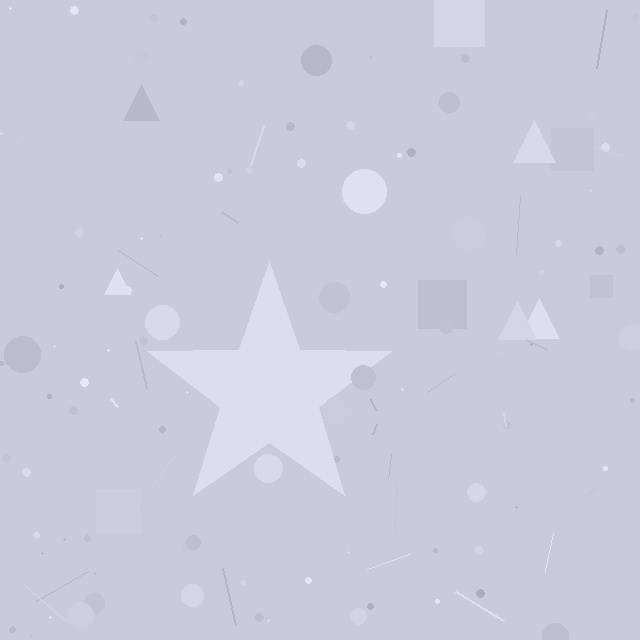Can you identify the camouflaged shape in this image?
The camouflaged shape is a star.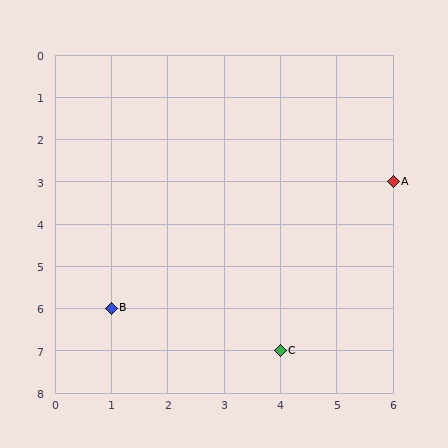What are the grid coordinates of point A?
Point A is at grid coordinates (6, 3).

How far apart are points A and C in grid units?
Points A and C are 2 columns and 4 rows apart (about 4.5 grid units diagonally).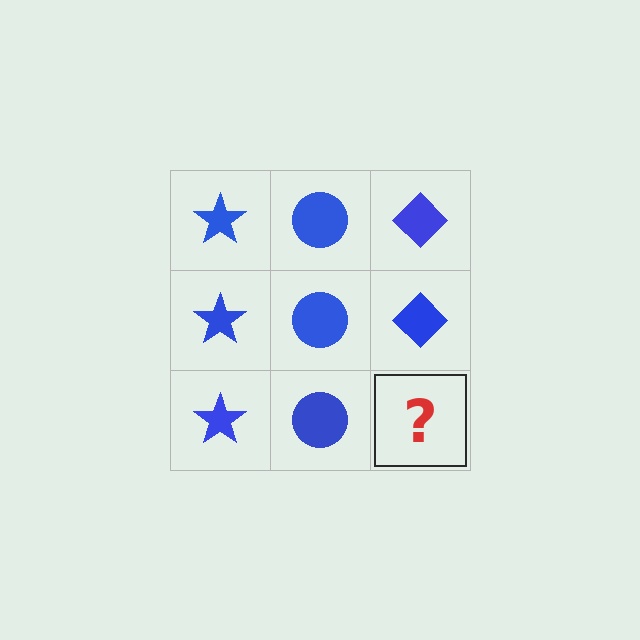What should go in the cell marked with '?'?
The missing cell should contain a blue diamond.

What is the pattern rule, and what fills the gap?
The rule is that each column has a consistent shape. The gap should be filled with a blue diamond.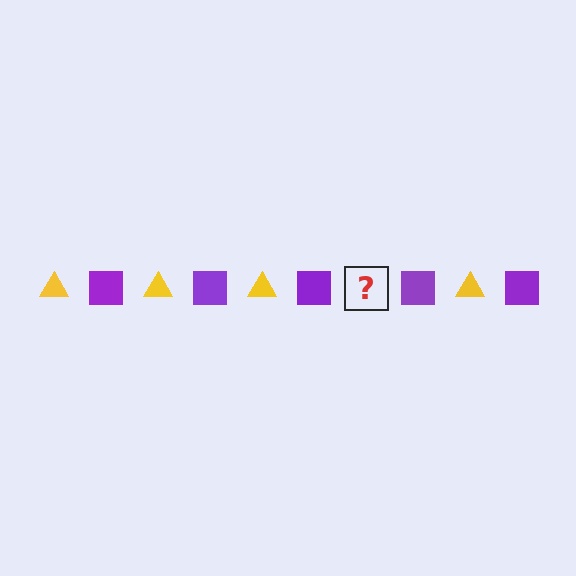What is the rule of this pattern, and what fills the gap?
The rule is that the pattern alternates between yellow triangle and purple square. The gap should be filled with a yellow triangle.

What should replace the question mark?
The question mark should be replaced with a yellow triangle.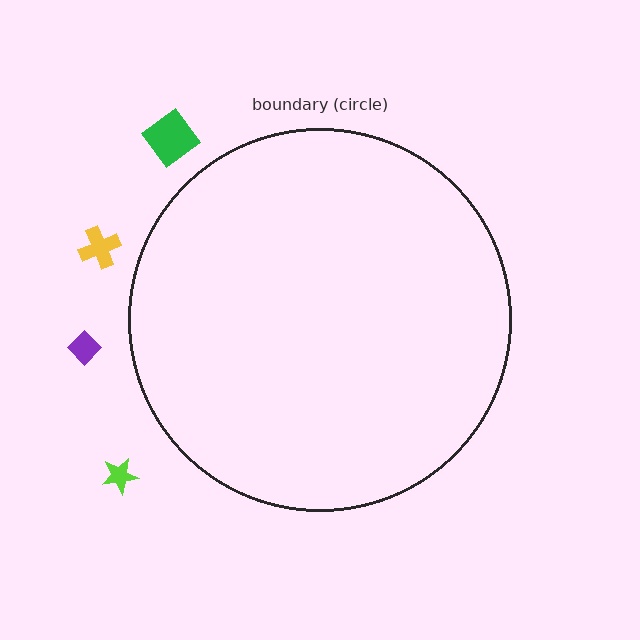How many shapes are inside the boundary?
0 inside, 4 outside.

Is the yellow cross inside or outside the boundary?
Outside.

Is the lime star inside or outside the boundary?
Outside.